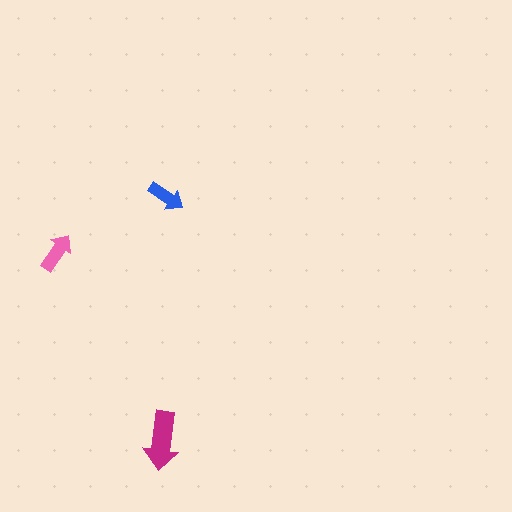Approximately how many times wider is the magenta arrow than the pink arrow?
About 1.5 times wider.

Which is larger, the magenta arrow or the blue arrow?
The magenta one.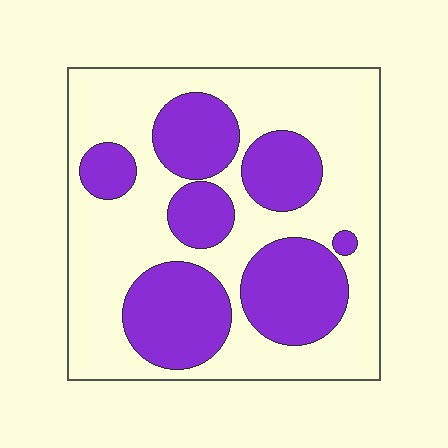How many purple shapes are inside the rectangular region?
7.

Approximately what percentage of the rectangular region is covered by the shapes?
Approximately 35%.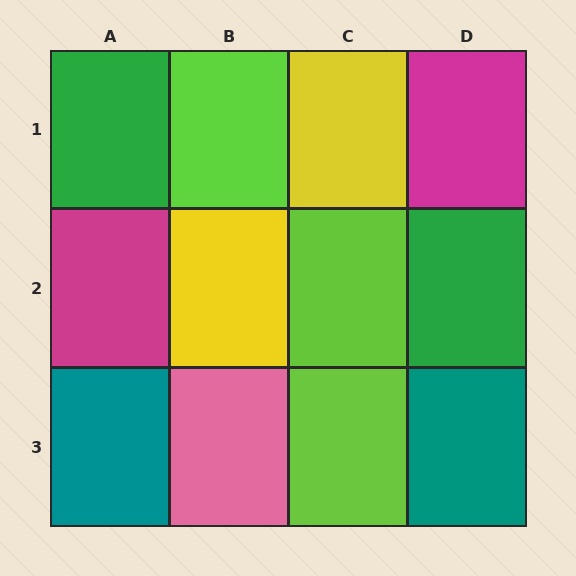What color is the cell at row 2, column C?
Lime.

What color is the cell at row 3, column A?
Teal.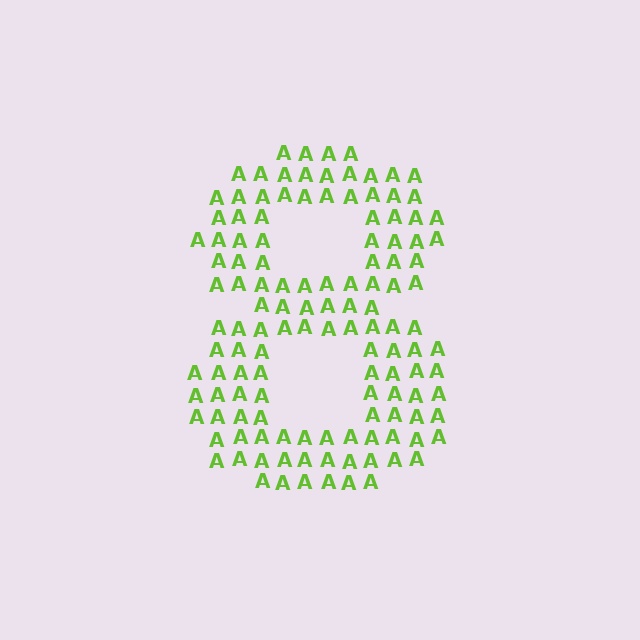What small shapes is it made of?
It is made of small letter A's.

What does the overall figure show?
The overall figure shows the digit 8.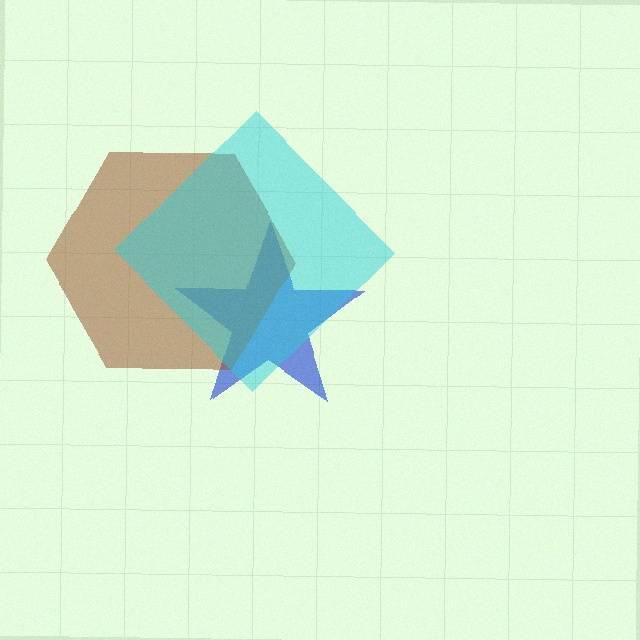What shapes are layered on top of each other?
The layered shapes are: a blue star, a brown hexagon, a cyan diamond.